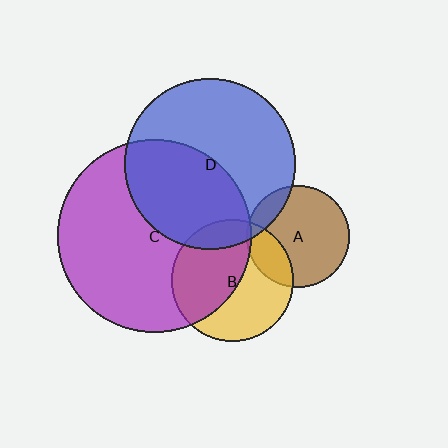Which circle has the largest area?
Circle C (purple).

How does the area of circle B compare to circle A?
Approximately 1.4 times.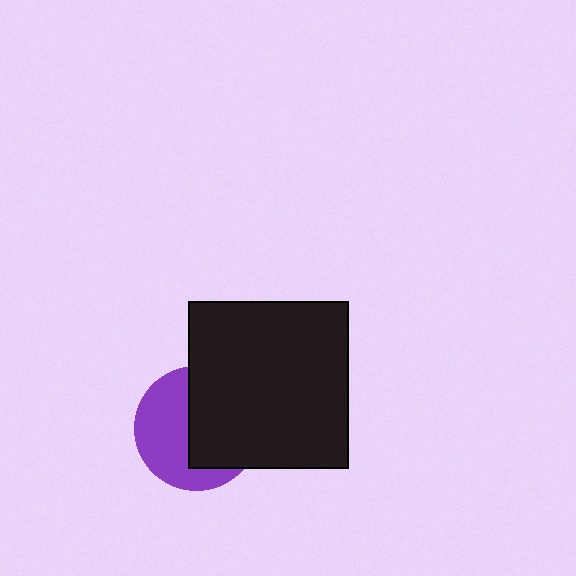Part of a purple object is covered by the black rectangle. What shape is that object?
It is a circle.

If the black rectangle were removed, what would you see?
You would see the complete purple circle.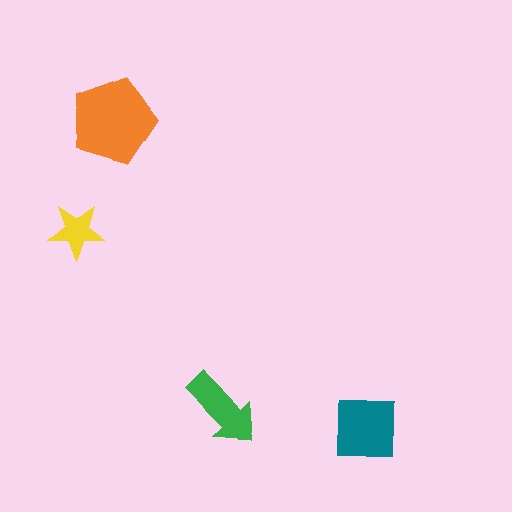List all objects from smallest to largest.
The yellow star, the green arrow, the teal square, the orange pentagon.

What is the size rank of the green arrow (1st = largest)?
3rd.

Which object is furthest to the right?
The teal square is rightmost.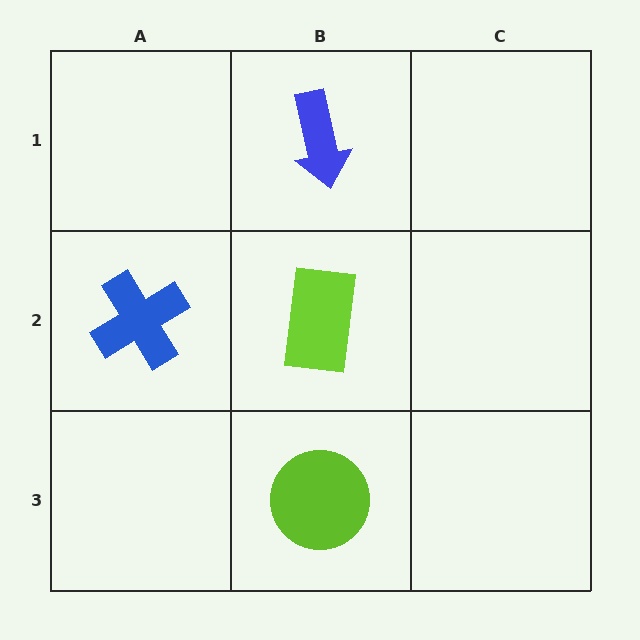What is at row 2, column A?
A blue cross.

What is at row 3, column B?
A lime circle.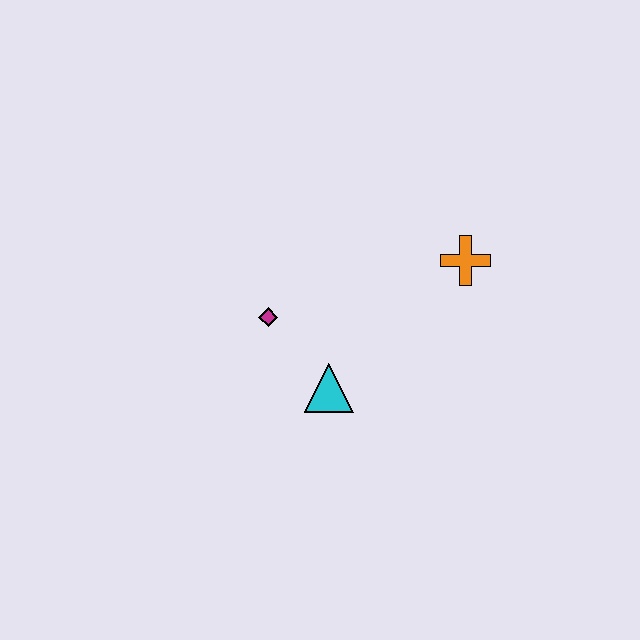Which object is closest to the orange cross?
The cyan triangle is closest to the orange cross.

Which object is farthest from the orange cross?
The magenta diamond is farthest from the orange cross.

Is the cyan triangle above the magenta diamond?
No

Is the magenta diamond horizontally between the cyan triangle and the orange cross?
No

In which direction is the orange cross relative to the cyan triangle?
The orange cross is to the right of the cyan triangle.